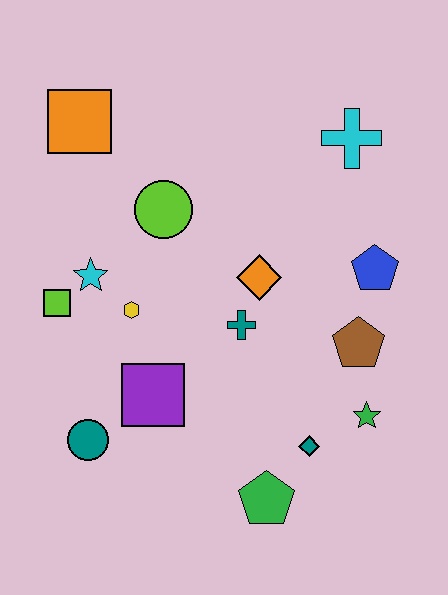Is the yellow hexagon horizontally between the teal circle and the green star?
Yes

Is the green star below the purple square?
Yes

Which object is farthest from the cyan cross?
The teal circle is farthest from the cyan cross.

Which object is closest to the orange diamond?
The teal cross is closest to the orange diamond.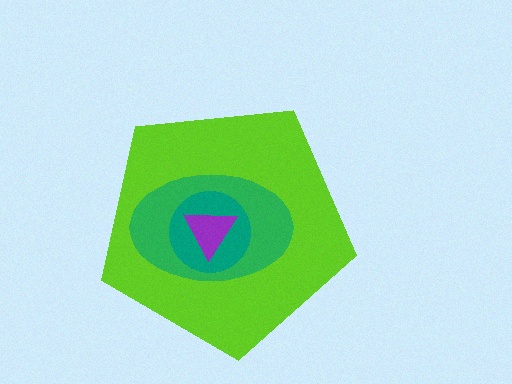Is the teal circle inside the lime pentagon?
Yes.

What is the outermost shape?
The lime pentagon.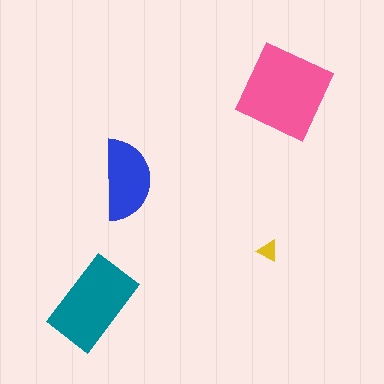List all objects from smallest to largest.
The yellow triangle, the blue semicircle, the teal rectangle, the pink diamond.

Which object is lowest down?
The teal rectangle is bottommost.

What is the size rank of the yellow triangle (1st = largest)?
4th.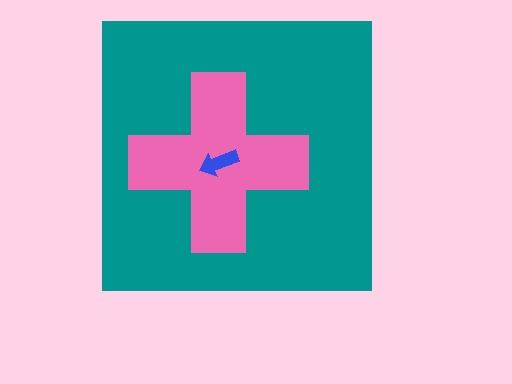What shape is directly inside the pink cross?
The blue arrow.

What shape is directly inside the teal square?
The pink cross.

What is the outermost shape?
The teal square.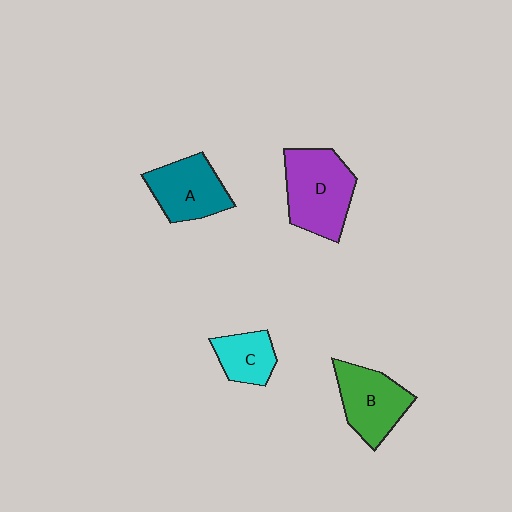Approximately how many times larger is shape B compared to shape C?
Approximately 1.5 times.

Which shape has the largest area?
Shape D (purple).